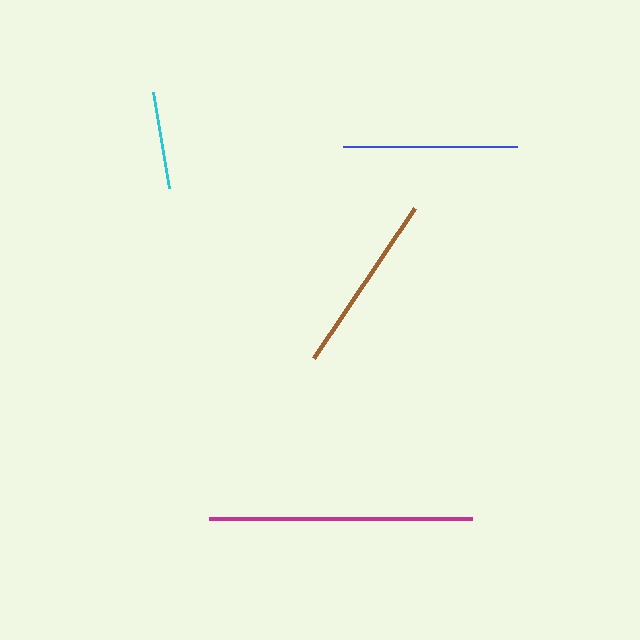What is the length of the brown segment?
The brown segment is approximately 181 pixels long.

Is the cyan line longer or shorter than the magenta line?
The magenta line is longer than the cyan line.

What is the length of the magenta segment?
The magenta segment is approximately 263 pixels long.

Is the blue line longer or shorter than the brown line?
The brown line is longer than the blue line.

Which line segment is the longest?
The magenta line is the longest at approximately 263 pixels.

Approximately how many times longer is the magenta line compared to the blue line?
The magenta line is approximately 1.5 times the length of the blue line.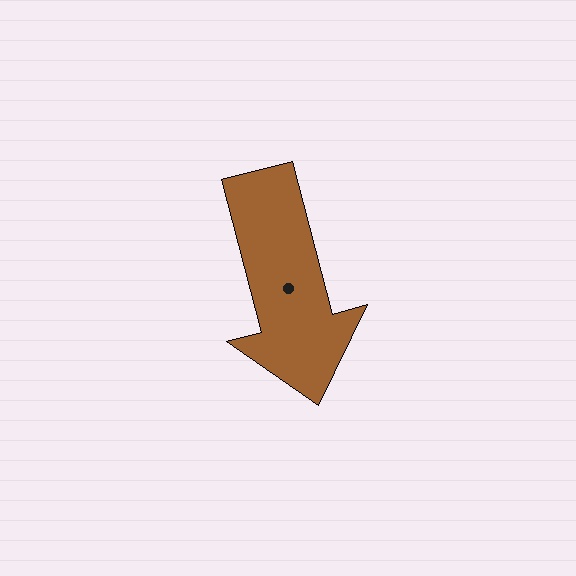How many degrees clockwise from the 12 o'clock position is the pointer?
Approximately 165 degrees.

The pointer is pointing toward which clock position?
Roughly 6 o'clock.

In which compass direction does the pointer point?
South.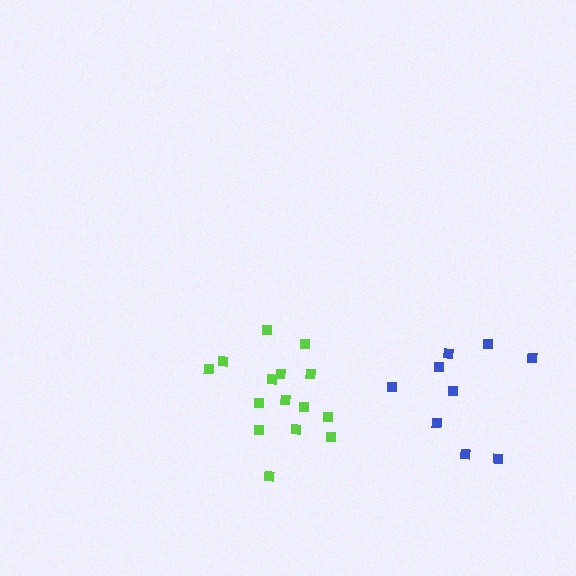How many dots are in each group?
Group 1: 9 dots, Group 2: 15 dots (24 total).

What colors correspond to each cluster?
The clusters are colored: blue, lime.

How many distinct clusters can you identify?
There are 2 distinct clusters.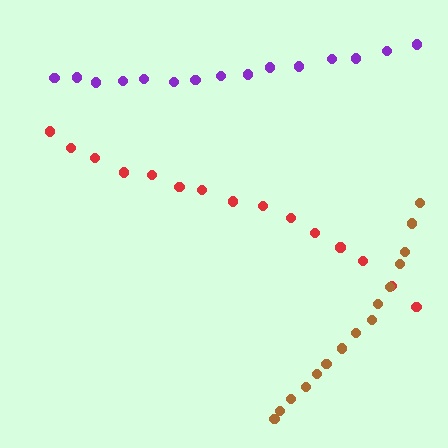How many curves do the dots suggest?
There are 3 distinct paths.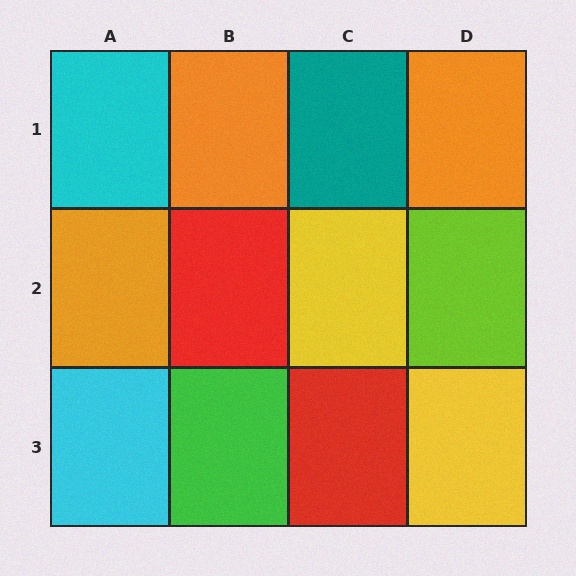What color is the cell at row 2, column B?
Red.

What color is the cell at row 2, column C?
Yellow.